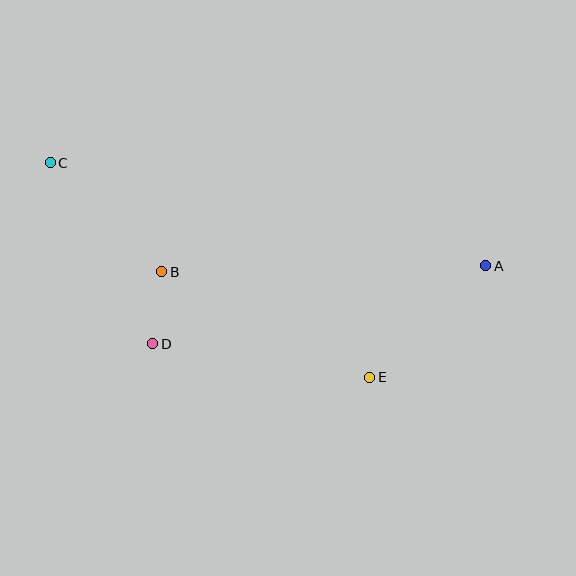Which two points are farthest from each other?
Points A and C are farthest from each other.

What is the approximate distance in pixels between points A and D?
The distance between A and D is approximately 342 pixels.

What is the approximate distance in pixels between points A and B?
The distance between A and B is approximately 324 pixels.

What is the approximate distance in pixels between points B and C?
The distance between B and C is approximately 156 pixels.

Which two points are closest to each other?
Points B and D are closest to each other.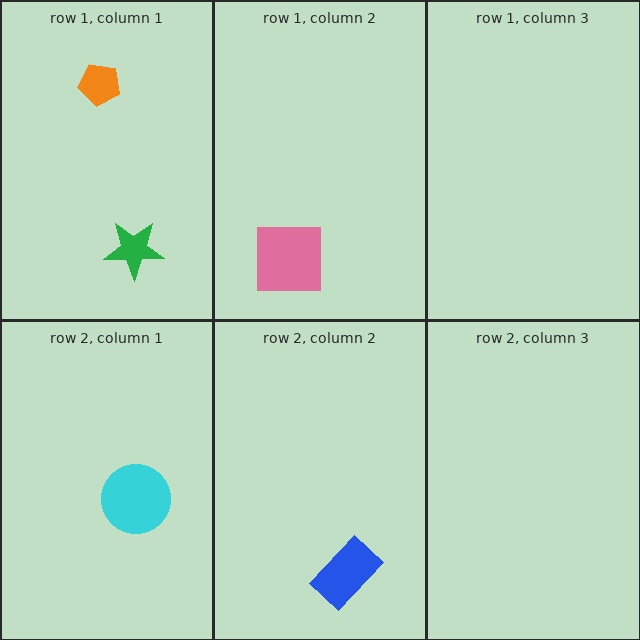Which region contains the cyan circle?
The row 2, column 1 region.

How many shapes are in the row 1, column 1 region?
2.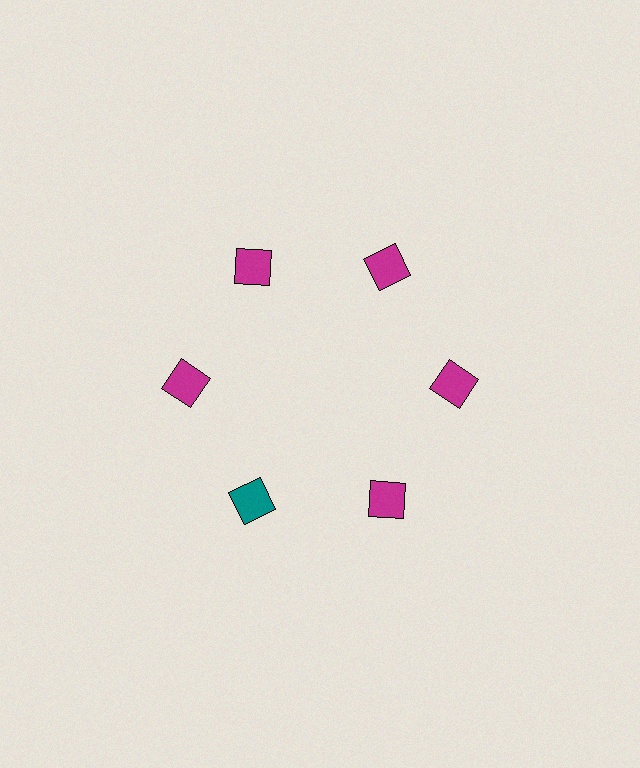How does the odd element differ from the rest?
It has a different color: teal instead of magenta.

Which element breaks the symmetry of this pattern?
The teal square at roughly the 7 o'clock position breaks the symmetry. All other shapes are magenta squares.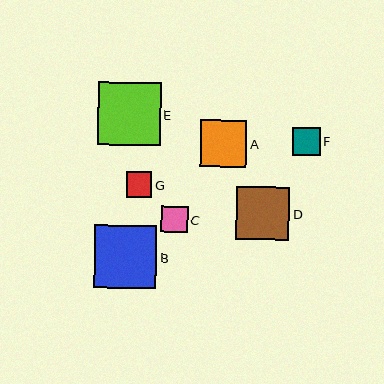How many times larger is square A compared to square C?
Square A is approximately 1.8 times the size of square C.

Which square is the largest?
Square E is the largest with a size of approximately 63 pixels.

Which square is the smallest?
Square G is the smallest with a size of approximately 25 pixels.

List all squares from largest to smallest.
From largest to smallest: E, B, D, A, F, C, G.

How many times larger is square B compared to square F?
Square B is approximately 2.2 times the size of square F.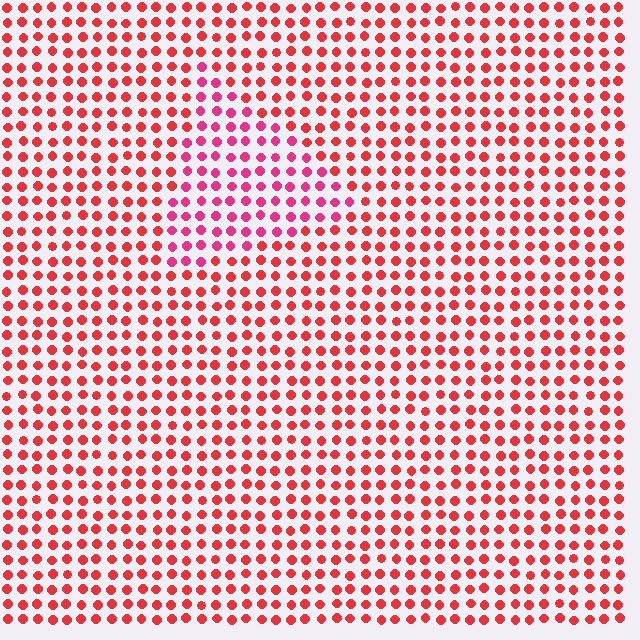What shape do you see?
I see a triangle.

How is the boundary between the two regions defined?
The boundary is defined purely by a slight shift in hue (about 27 degrees). Spacing, size, and orientation are identical on both sides.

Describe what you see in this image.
The image is filled with small red elements in a uniform arrangement. A triangle-shaped region is visible where the elements are tinted to a slightly different hue, forming a subtle color boundary.